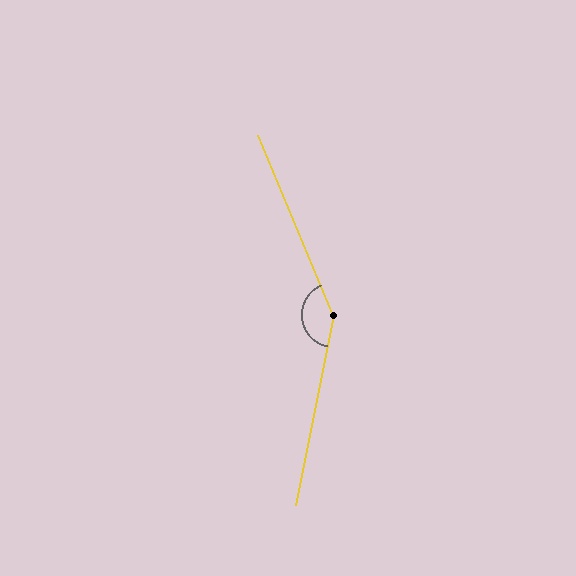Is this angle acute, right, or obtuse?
It is obtuse.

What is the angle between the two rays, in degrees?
Approximately 146 degrees.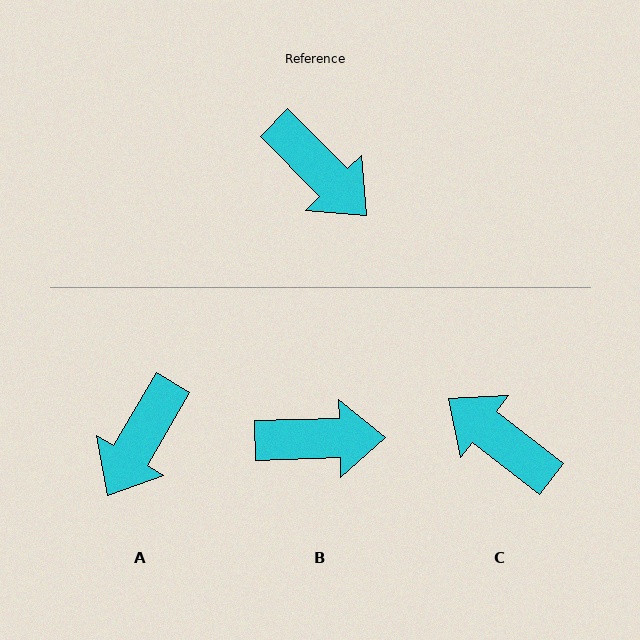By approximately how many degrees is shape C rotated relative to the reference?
Approximately 173 degrees clockwise.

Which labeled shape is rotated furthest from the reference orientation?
C, about 173 degrees away.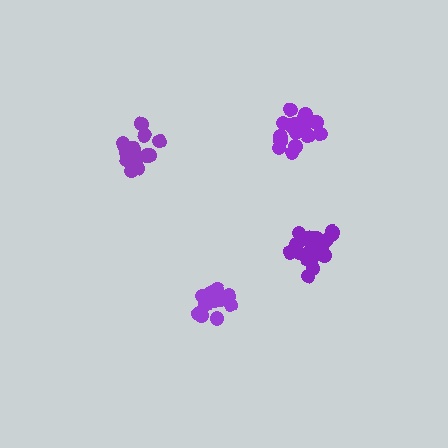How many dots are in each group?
Group 1: 18 dots, Group 2: 19 dots, Group 3: 15 dots, Group 4: 21 dots (73 total).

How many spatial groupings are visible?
There are 4 spatial groupings.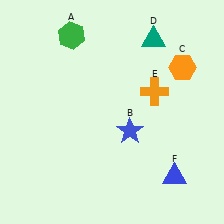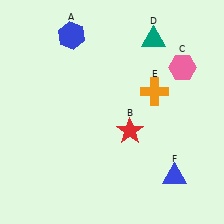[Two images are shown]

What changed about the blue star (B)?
In Image 1, B is blue. In Image 2, it changed to red.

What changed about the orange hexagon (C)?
In Image 1, C is orange. In Image 2, it changed to pink.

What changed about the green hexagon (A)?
In Image 1, A is green. In Image 2, it changed to blue.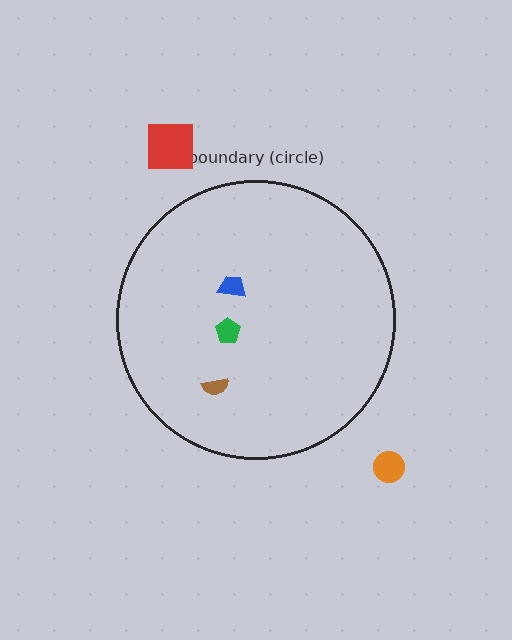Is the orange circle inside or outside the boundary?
Outside.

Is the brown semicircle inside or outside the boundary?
Inside.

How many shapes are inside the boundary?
3 inside, 2 outside.